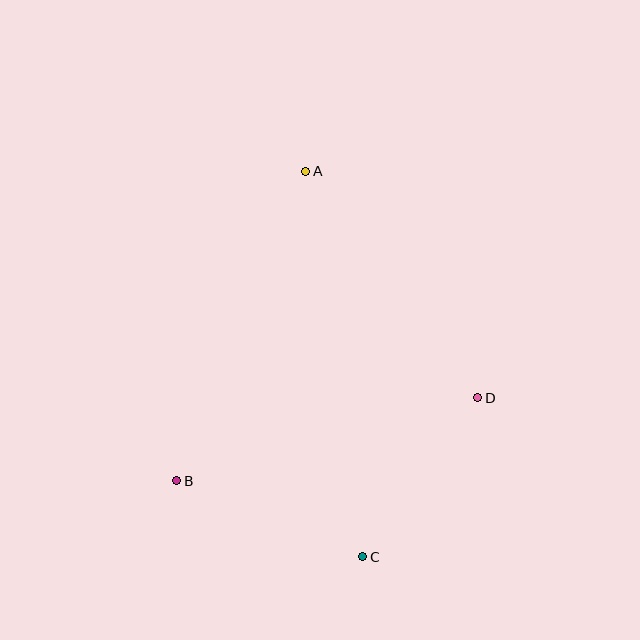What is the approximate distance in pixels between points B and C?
The distance between B and C is approximately 201 pixels.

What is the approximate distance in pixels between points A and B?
The distance between A and B is approximately 336 pixels.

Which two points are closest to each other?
Points C and D are closest to each other.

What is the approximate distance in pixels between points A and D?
The distance between A and D is approximately 285 pixels.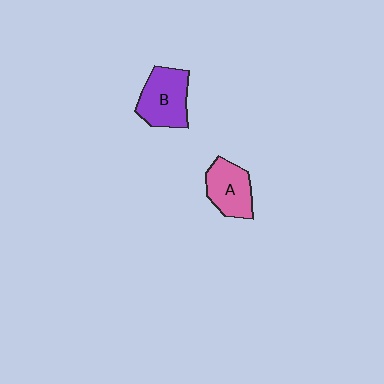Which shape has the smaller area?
Shape A (pink).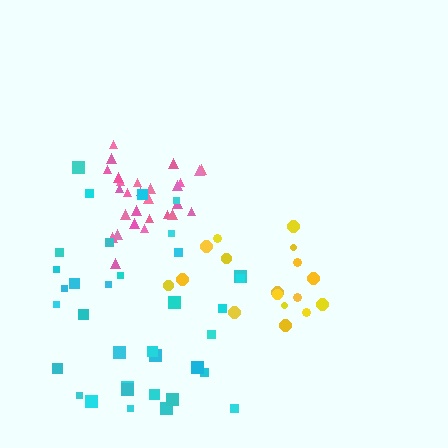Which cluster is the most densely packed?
Pink.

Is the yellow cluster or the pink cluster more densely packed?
Pink.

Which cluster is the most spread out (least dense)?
Cyan.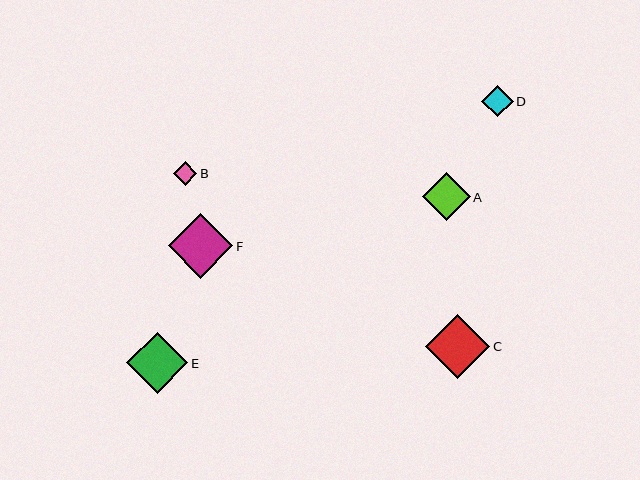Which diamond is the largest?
Diamond F is the largest with a size of approximately 64 pixels.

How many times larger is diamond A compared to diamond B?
Diamond A is approximately 2.0 times the size of diamond B.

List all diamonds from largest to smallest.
From largest to smallest: F, C, E, A, D, B.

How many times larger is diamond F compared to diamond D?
Diamond F is approximately 2.0 times the size of diamond D.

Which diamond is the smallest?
Diamond B is the smallest with a size of approximately 23 pixels.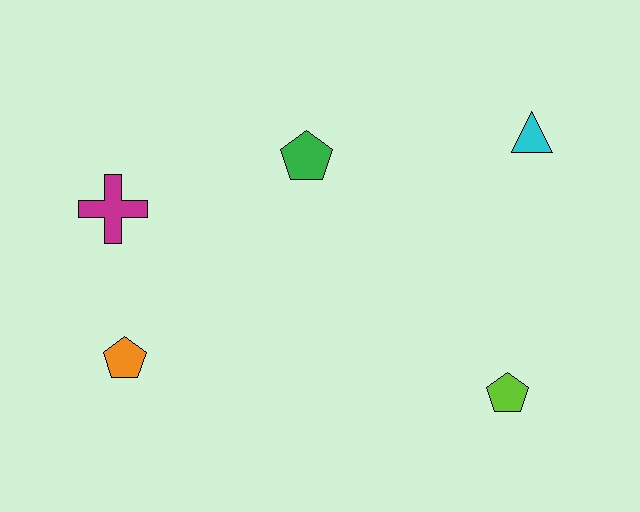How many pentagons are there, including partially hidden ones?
There are 3 pentagons.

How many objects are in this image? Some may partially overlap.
There are 5 objects.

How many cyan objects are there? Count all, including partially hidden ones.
There is 1 cyan object.